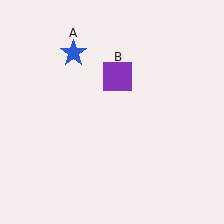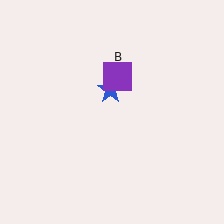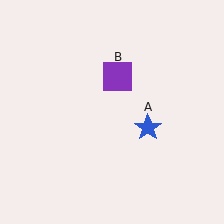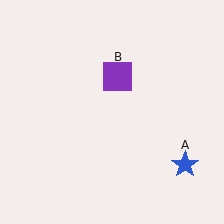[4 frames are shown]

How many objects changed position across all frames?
1 object changed position: blue star (object A).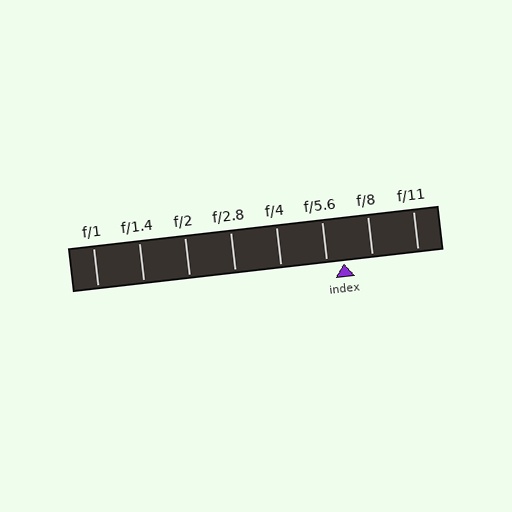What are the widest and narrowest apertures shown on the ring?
The widest aperture shown is f/1 and the narrowest is f/11.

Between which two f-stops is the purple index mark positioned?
The index mark is between f/5.6 and f/8.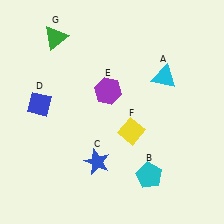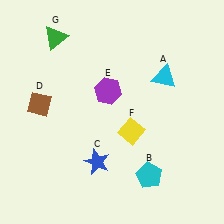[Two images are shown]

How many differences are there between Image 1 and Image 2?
There is 1 difference between the two images.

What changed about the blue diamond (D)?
In Image 1, D is blue. In Image 2, it changed to brown.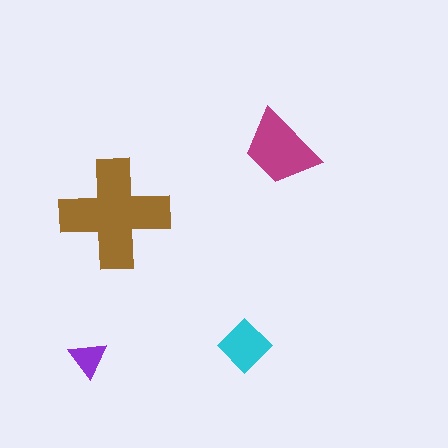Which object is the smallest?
The purple triangle.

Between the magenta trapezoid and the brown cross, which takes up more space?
The brown cross.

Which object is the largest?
The brown cross.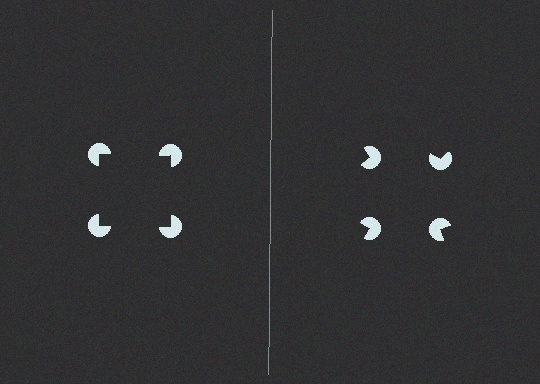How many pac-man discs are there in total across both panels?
8 — 4 on each side.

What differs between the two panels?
The pac-man discs are positioned identically on both sides; only the wedge orientations differ. On the left they align to a square; on the right they are misaligned.